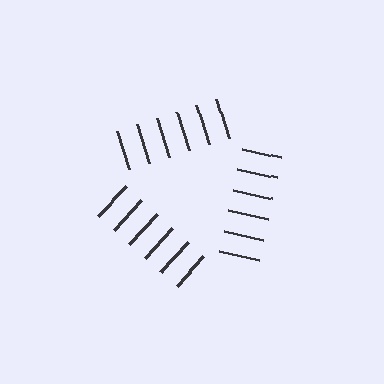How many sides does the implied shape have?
3 sides — the line-ends trace a triangle.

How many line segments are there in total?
18 — 6 along each of the 3 edges.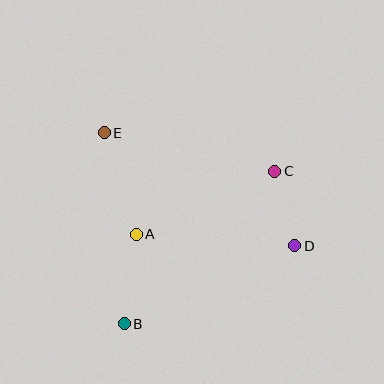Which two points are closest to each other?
Points C and D are closest to each other.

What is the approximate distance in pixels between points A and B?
The distance between A and B is approximately 90 pixels.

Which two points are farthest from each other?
Points D and E are farthest from each other.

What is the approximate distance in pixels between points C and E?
The distance between C and E is approximately 175 pixels.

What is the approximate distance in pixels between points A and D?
The distance between A and D is approximately 159 pixels.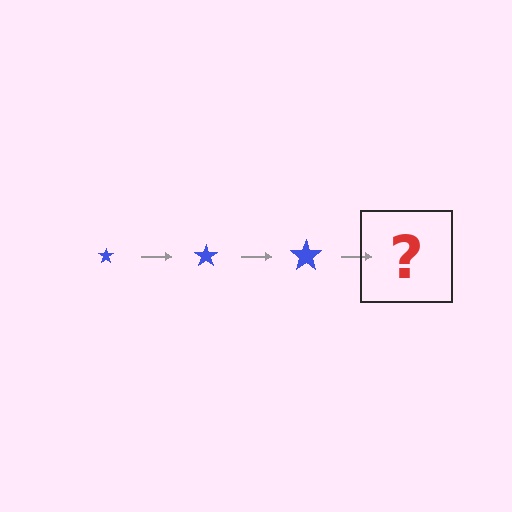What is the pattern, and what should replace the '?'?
The pattern is that the star gets progressively larger each step. The '?' should be a blue star, larger than the previous one.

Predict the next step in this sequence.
The next step is a blue star, larger than the previous one.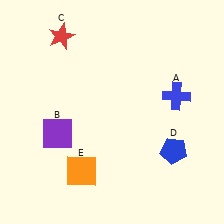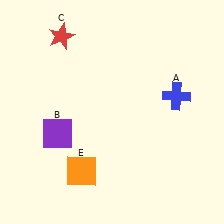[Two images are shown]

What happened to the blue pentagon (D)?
The blue pentagon (D) was removed in Image 2. It was in the bottom-right area of Image 1.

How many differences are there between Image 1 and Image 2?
There is 1 difference between the two images.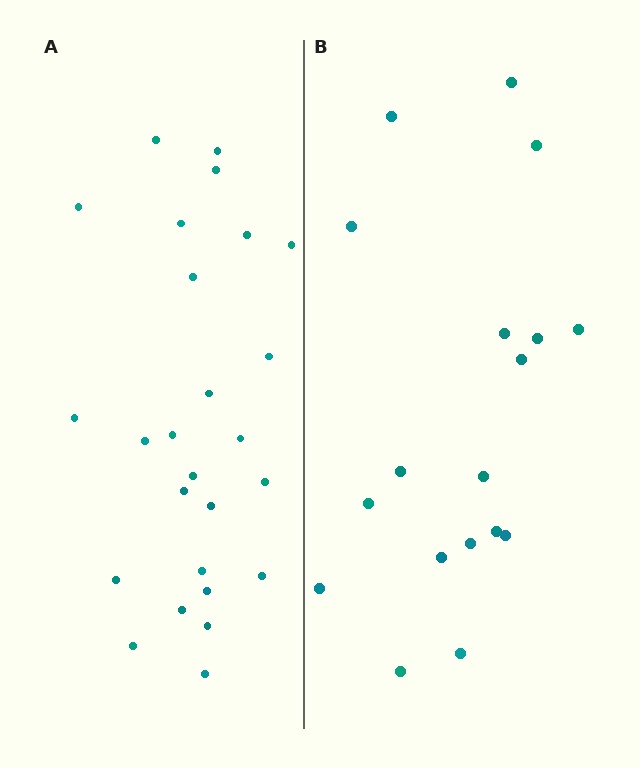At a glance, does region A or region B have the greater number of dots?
Region A (the left region) has more dots.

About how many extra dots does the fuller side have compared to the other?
Region A has roughly 8 or so more dots than region B.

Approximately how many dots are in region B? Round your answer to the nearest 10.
About 20 dots. (The exact count is 18, which rounds to 20.)